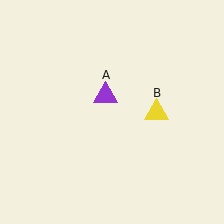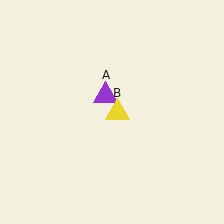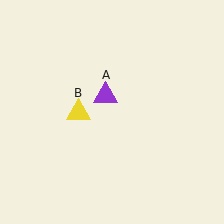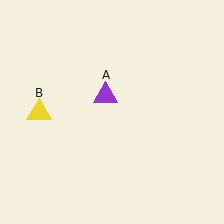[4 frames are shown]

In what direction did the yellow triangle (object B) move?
The yellow triangle (object B) moved left.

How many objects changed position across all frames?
1 object changed position: yellow triangle (object B).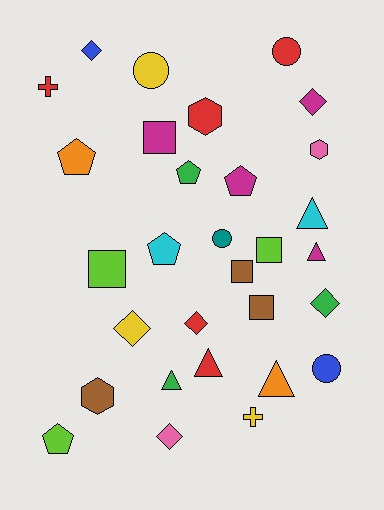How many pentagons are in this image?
There are 5 pentagons.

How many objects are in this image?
There are 30 objects.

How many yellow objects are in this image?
There are 3 yellow objects.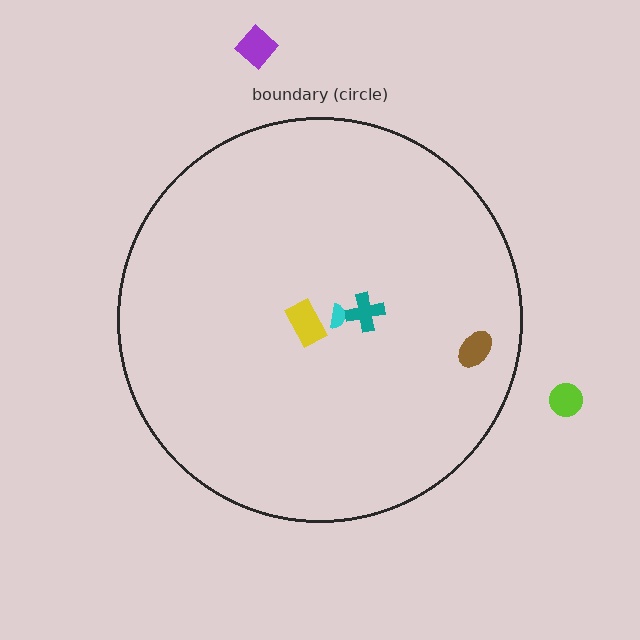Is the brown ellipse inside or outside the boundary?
Inside.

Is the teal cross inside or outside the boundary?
Inside.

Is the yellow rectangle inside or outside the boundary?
Inside.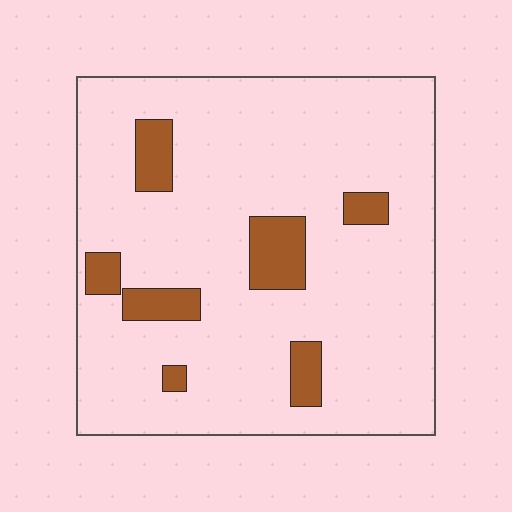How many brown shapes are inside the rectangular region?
7.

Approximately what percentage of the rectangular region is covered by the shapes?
Approximately 10%.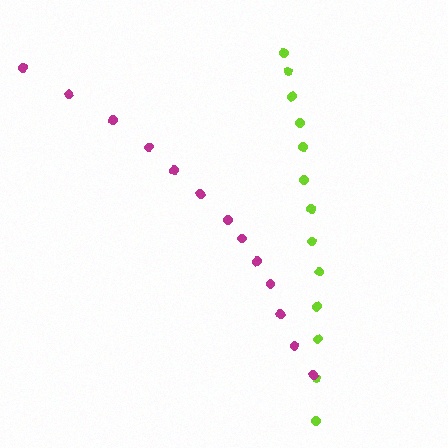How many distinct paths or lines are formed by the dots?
There are 2 distinct paths.